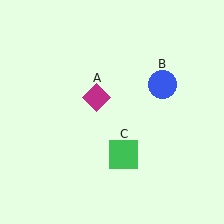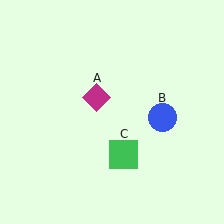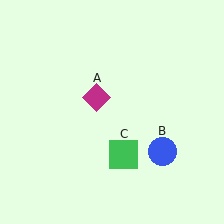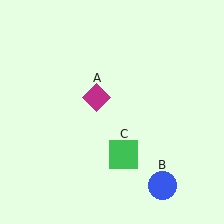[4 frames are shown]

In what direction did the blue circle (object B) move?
The blue circle (object B) moved down.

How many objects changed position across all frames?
1 object changed position: blue circle (object B).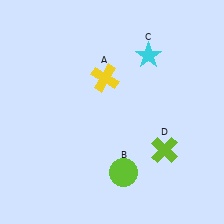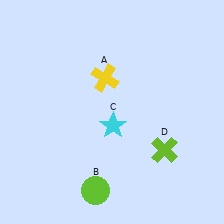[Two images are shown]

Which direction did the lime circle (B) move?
The lime circle (B) moved left.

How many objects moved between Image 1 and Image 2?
2 objects moved between the two images.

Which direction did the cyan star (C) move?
The cyan star (C) moved down.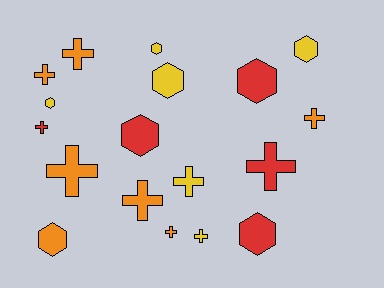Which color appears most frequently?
Orange, with 7 objects.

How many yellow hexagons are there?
There are 4 yellow hexagons.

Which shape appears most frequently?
Cross, with 10 objects.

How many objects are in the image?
There are 18 objects.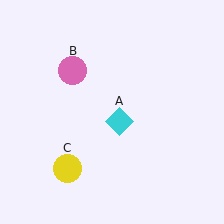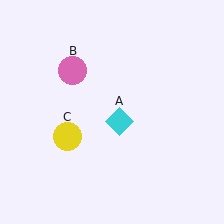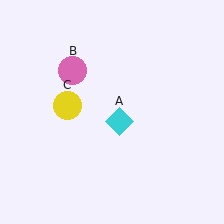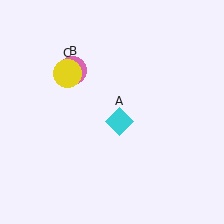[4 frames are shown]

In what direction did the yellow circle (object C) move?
The yellow circle (object C) moved up.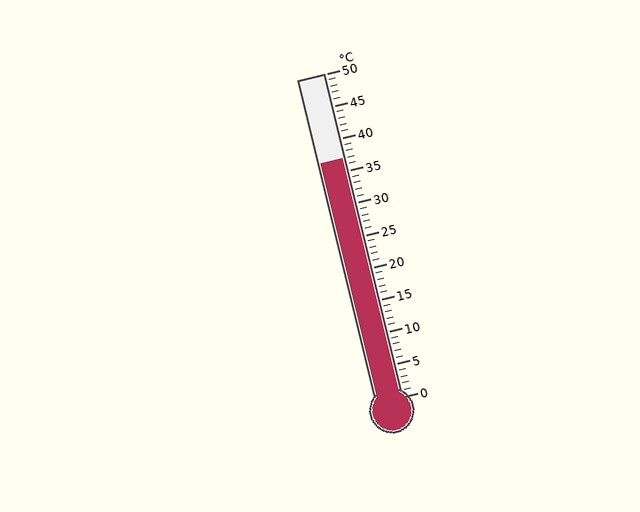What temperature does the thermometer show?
The thermometer shows approximately 37°C.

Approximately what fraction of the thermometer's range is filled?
The thermometer is filled to approximately 75% of its range.